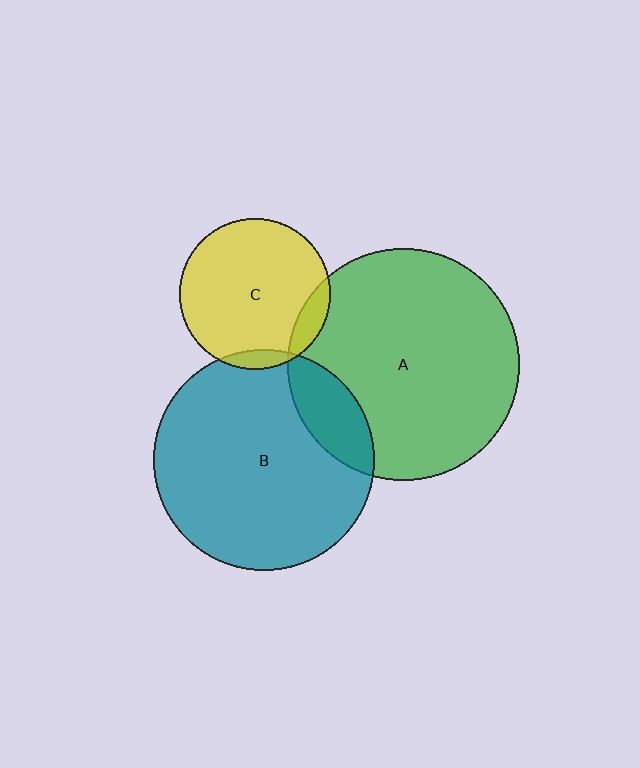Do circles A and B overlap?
Yes.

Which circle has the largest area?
Circle A (green).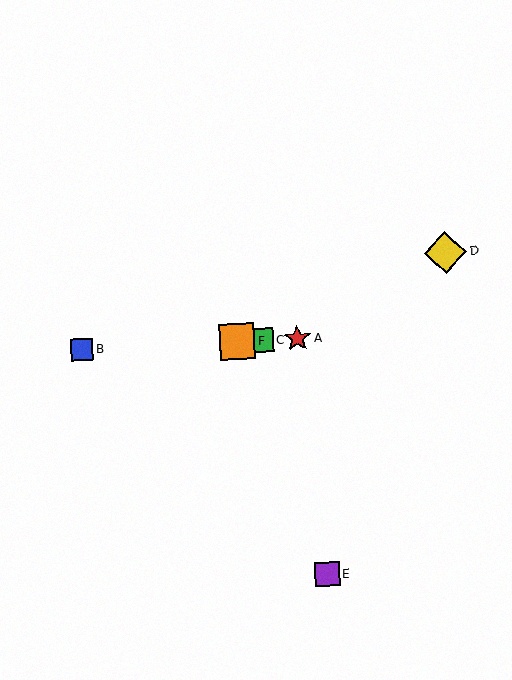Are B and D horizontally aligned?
No, B is at y≈350 and D is at y≈252.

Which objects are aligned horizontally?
Objects A, B, C, F are aligned horizontally.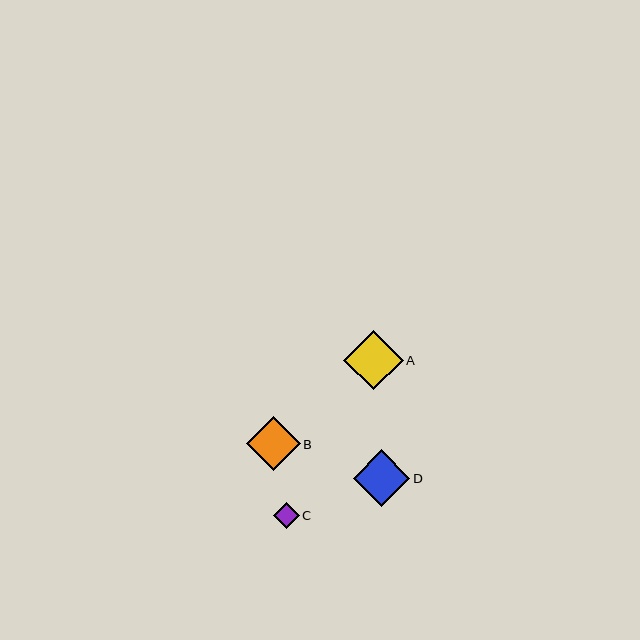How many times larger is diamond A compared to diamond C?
Diamond A is approximately 2.3 times the size of diamond C.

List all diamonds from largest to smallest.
From largest to smallest: A, D, B, C.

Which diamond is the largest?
Diamond A is the largest with a size of approximately 59 pixels.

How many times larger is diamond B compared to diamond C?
Diamond B is approximately 2.1 times the size of diamond C.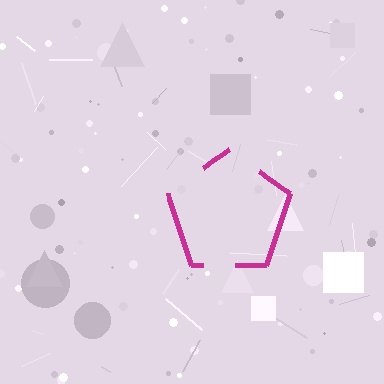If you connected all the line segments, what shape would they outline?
They would outline a pentagon.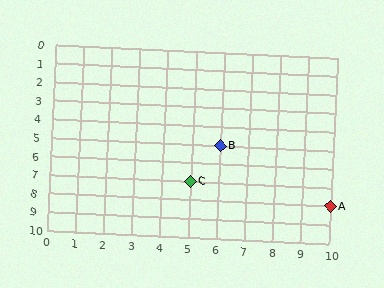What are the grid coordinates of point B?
Point B is at grid coordinates (6, 5).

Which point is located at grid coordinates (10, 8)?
Point A is at (10, 8).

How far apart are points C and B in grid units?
Points C and B are 1 column and 2 rows apart (about 2.2 grid units diagonally).